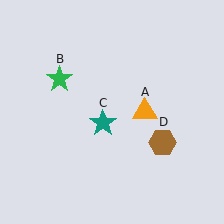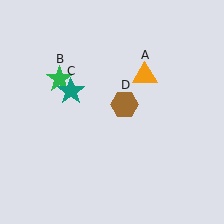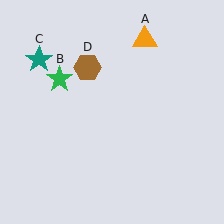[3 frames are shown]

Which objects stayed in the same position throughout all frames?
Green star (object B) remained stationary.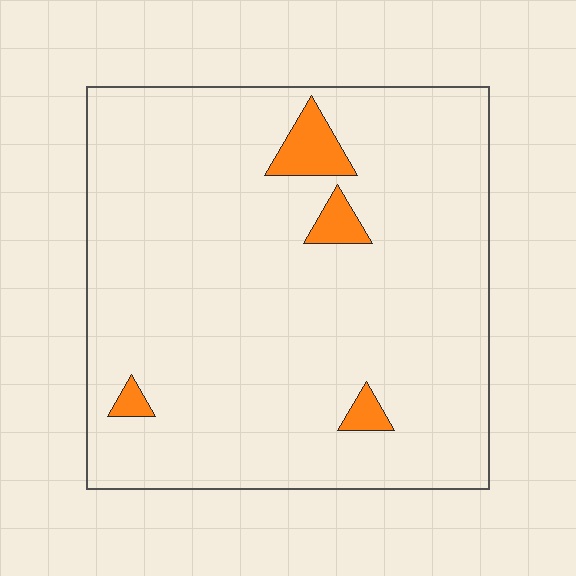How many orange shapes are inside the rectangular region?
4.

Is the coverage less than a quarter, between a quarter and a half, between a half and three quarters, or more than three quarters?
Less than a quarter.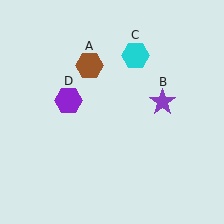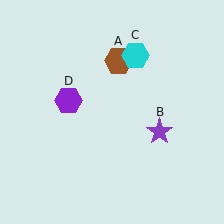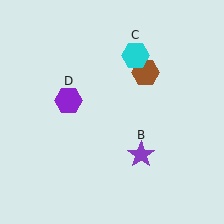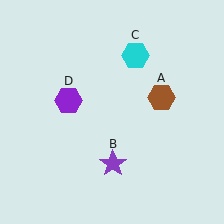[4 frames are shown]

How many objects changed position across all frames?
2 objects changed position: brown hexagon (object A), purple star (object B).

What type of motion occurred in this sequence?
The brown hexagon (object A), purple star (object B) rotated clockwise around the center of the scene.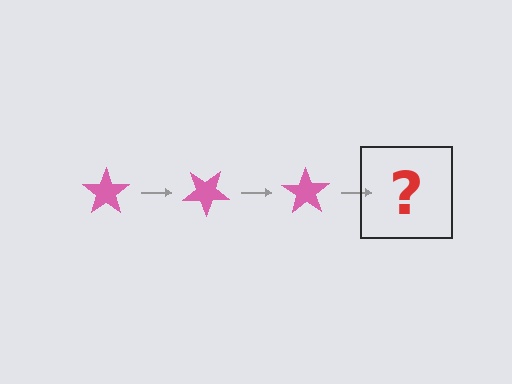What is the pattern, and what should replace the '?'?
The pattern is that the star rotates 35 degrees each step. The '?' should be a pink star rotated 105 degrees.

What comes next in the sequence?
The next element should be a pink star rotated 105 degrees.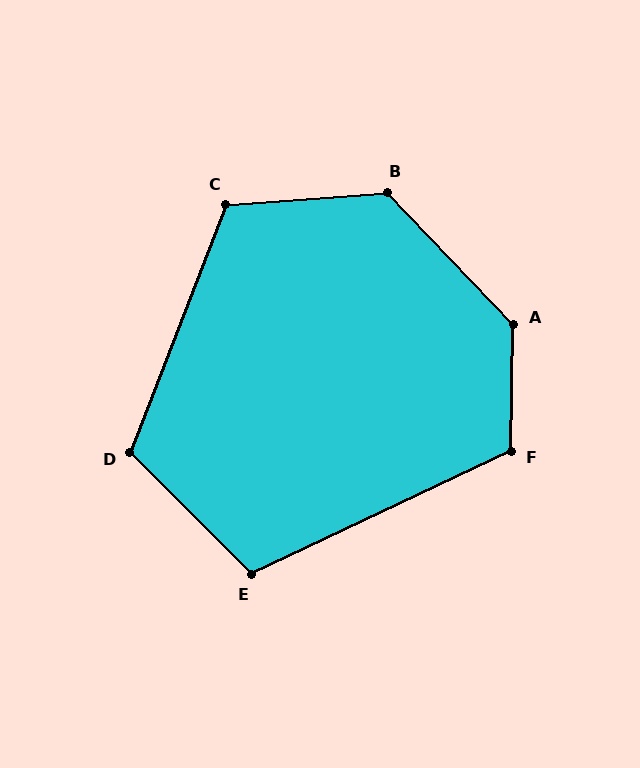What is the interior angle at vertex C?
Approximately 115 degrees (obtuse).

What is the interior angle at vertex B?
Approximately 130 degrees (obtuse).